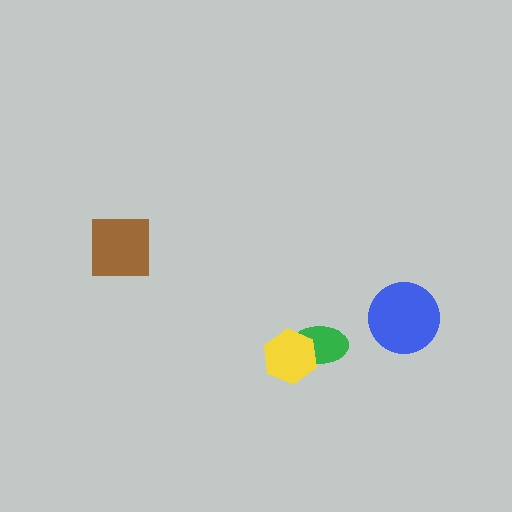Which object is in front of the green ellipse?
The yellow hexagon is in front of the green ellipse.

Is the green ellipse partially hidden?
Yes, it is partially covered by another shape.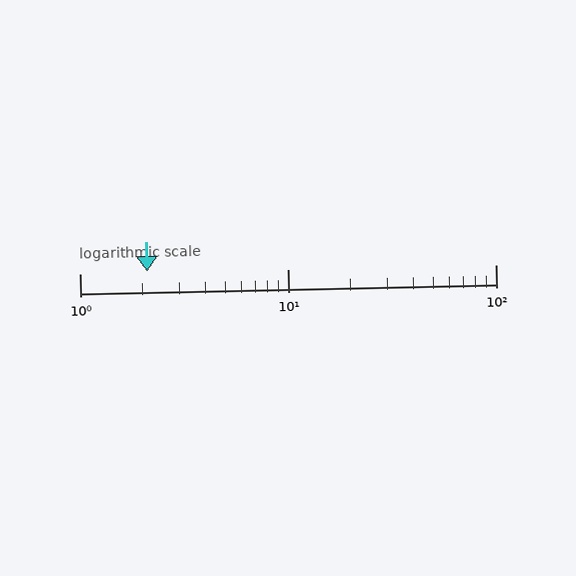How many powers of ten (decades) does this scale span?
The scale spans 2 decades, from 1 to 100.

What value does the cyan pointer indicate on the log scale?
The pointer indicates approximately 2.1.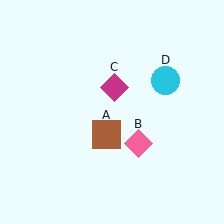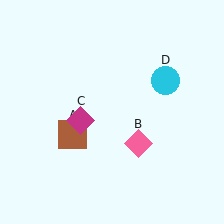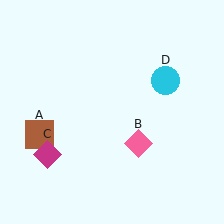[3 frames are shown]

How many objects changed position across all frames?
2 objects changed position: brown square (object A), magenta diamond (object C).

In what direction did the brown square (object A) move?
The brown square (object A) moved left.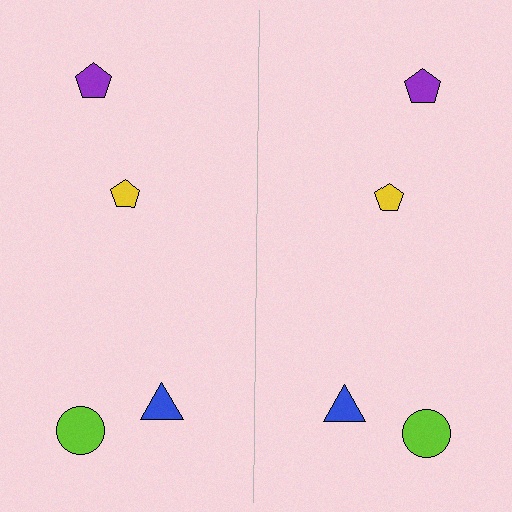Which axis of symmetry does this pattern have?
The pattern has a vertical axis of symmetry running through the center of the image.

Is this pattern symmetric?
Yes, this pattern has bilateral (reflection) symmetry.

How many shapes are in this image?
There are 8 shapes in this image.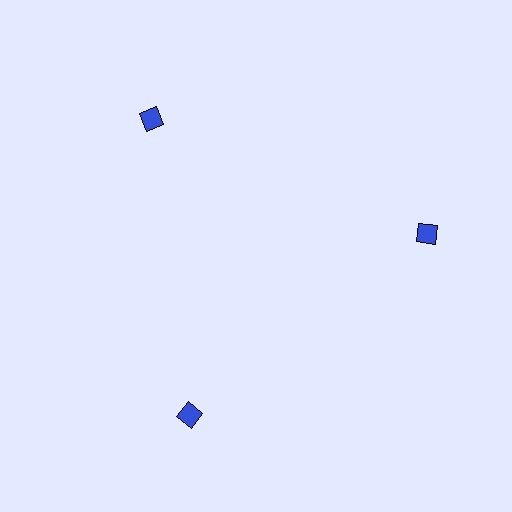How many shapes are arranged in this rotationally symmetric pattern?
There are 3 shapes, arranged in 3 groups of 1.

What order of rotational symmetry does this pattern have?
This pattern has 3-fold rotational symmetry.